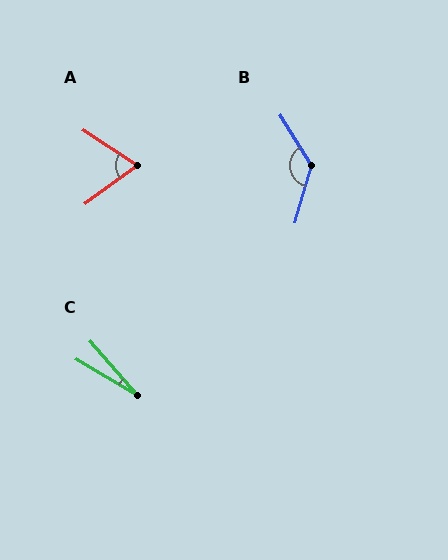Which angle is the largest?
B, at approximately 133 degrees.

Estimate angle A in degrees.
Approximately 70 degrees.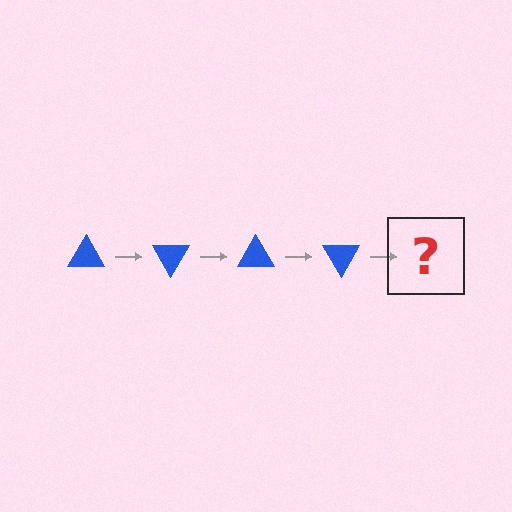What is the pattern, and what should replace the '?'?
The pattern is that the triangle rotates 60 degrees each step. The '?' should be a blue triangle rotated 240 degrees.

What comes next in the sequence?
The next element should be a blue triangle rotated 240 degrees.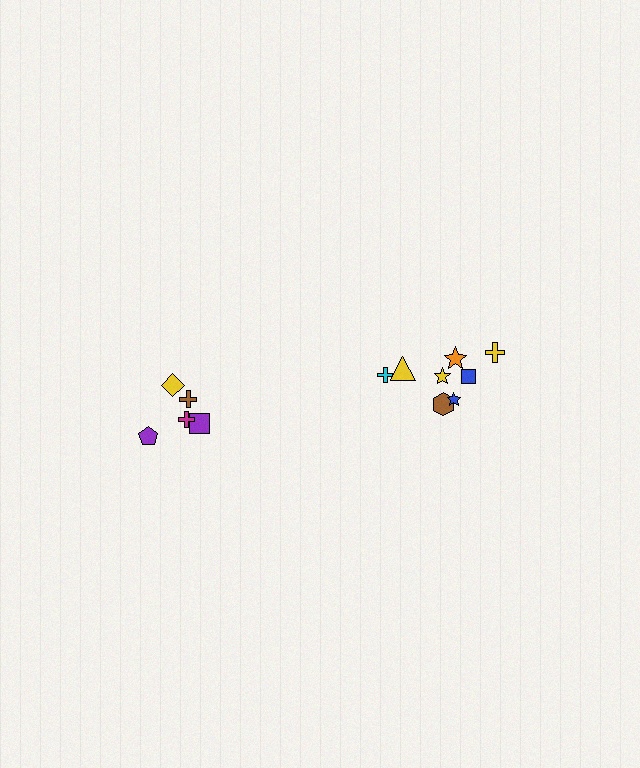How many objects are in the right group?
There are 8 objects.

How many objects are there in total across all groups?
There are 13 objects.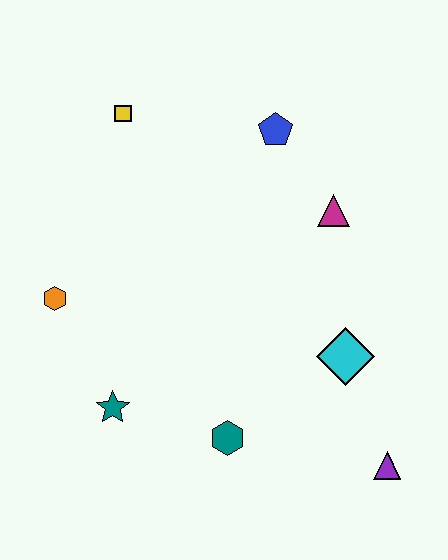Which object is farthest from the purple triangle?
The yellow square is farthest from the purple triangle.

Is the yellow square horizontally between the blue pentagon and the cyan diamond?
No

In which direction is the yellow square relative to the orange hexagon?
The yellow square is above the orange hexagon.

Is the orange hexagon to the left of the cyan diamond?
Yes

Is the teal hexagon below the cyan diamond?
Yes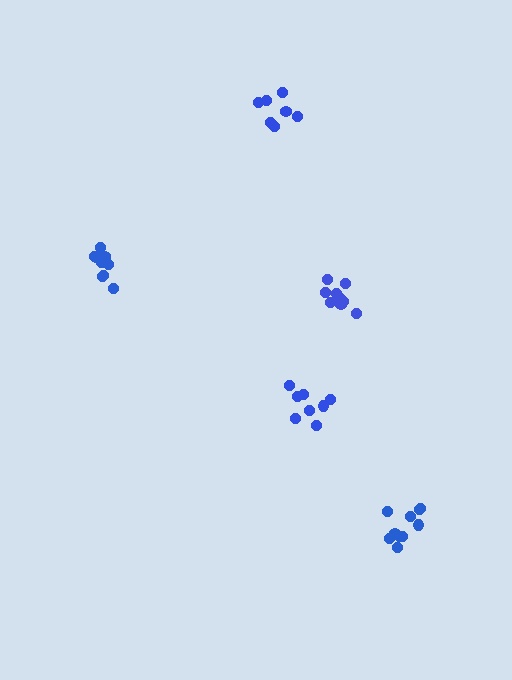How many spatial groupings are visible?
There are 5 spatial groupings.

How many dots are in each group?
Group 1: 7 dots, Group 2: 8 dots, Group 3: 10 dots, Group 4: 10 dots, Group 5: 10 dots (45 total).